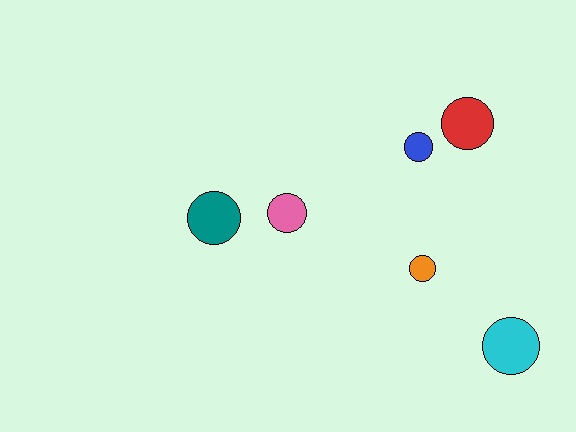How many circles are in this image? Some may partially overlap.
There are 6 circles.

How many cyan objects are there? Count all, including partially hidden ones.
There is 1 cyan object.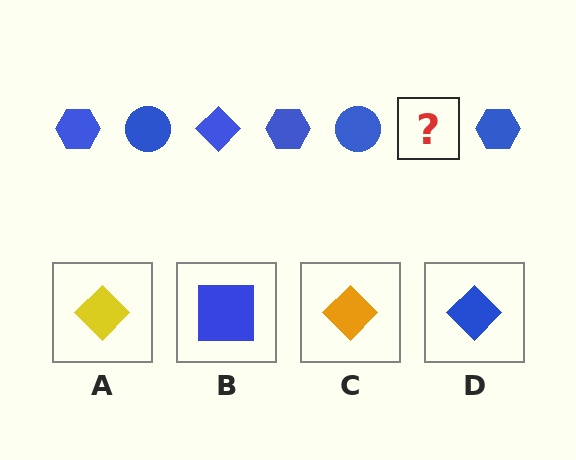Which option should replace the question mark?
Option D.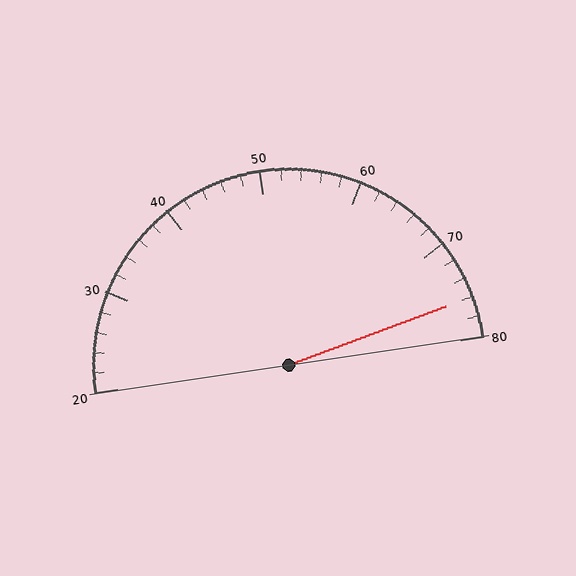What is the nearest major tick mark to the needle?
The nearest major tick mark is 80.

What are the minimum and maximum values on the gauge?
The gauge ranges from 20 to 80.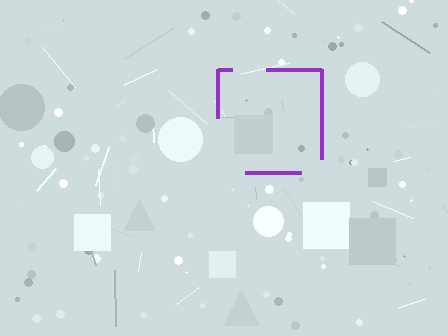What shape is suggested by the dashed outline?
The dashed outline suggests a square.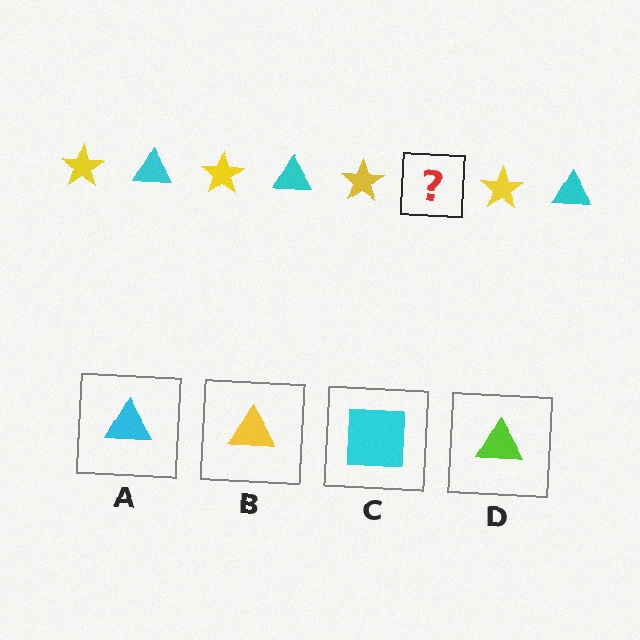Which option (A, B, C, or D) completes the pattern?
A.